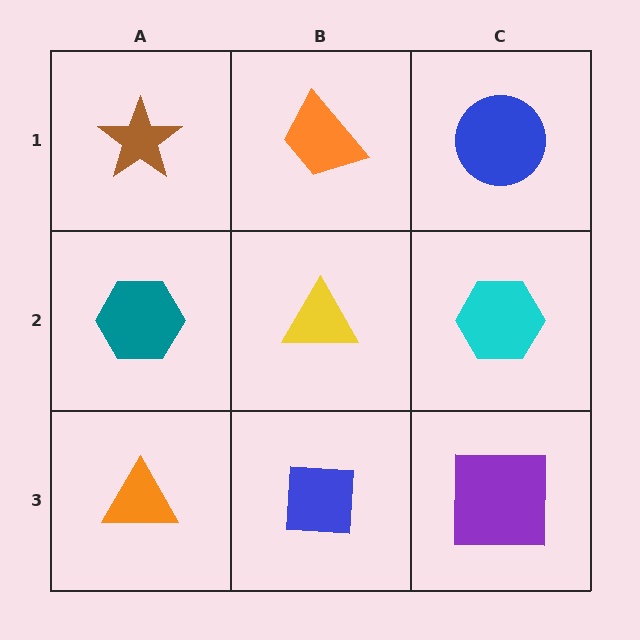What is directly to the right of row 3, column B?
A purple square.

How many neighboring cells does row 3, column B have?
3.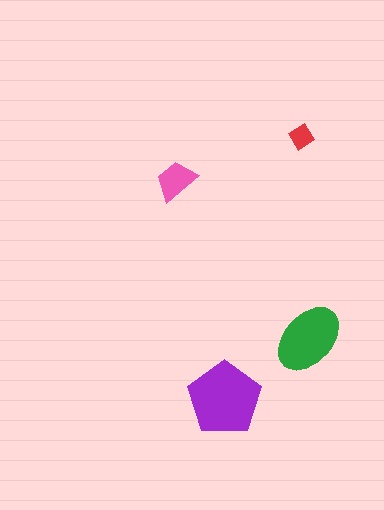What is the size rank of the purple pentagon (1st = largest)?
1st.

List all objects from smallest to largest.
The red diamond, the pink trapezoid, the green ellipse, the purple pentagon.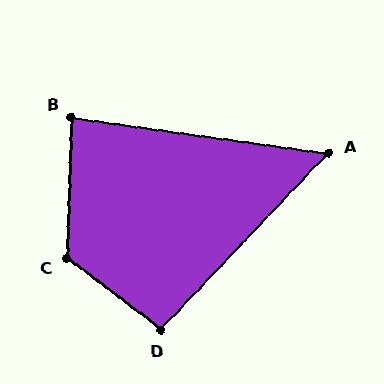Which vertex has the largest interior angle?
C, at approximately 125 degrees.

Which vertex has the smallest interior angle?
A, at approximately 55 degrees.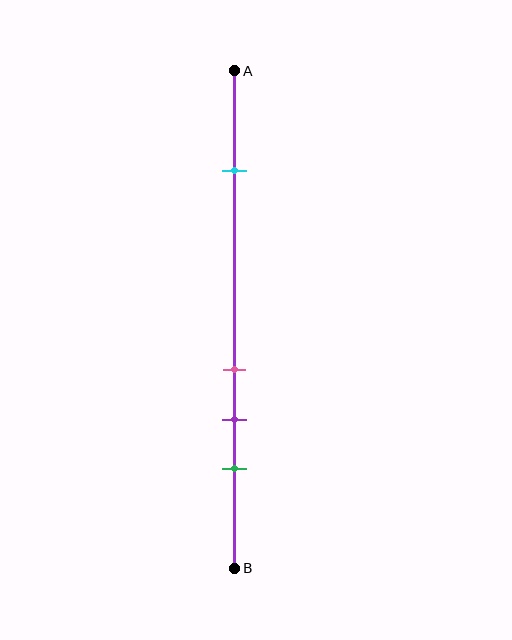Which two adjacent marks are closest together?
The pink and purple marks are the closest adjacent pair.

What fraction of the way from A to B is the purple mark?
The purple mark is approximately 70% (0.7) of the way from A to B.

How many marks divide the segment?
There are 4 marks dividing the segment.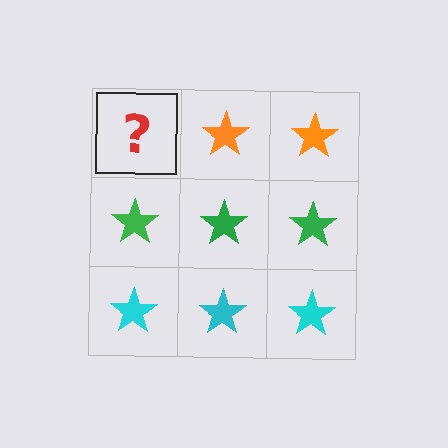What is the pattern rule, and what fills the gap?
The rule is that each row has a consistent color. The gap should be filled with an orange star.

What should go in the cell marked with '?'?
The missing cell should contain an orange star.